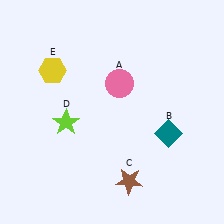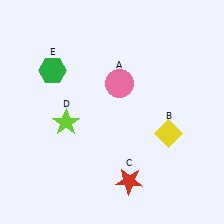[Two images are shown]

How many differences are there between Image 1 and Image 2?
There are 3 differences between the two images.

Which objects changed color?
B changed from teal to yellow. C changed from brown to red. E changed from yellow to green.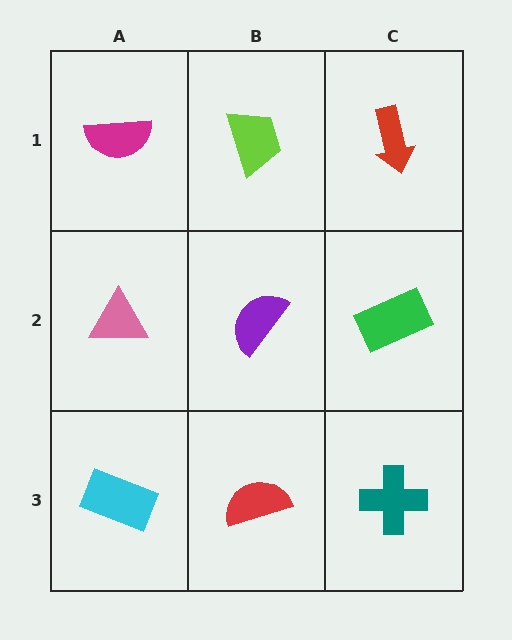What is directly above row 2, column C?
A red arrow.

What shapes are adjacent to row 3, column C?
A green rectangle (row 2, column C), a red semicircle (row 3, column B).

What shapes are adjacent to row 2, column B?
A lime trapezoid (row 1, column B), a red semicircle (row 3, column B), a pink triangle (row 2, column A), a green rectangle (row 2, column C).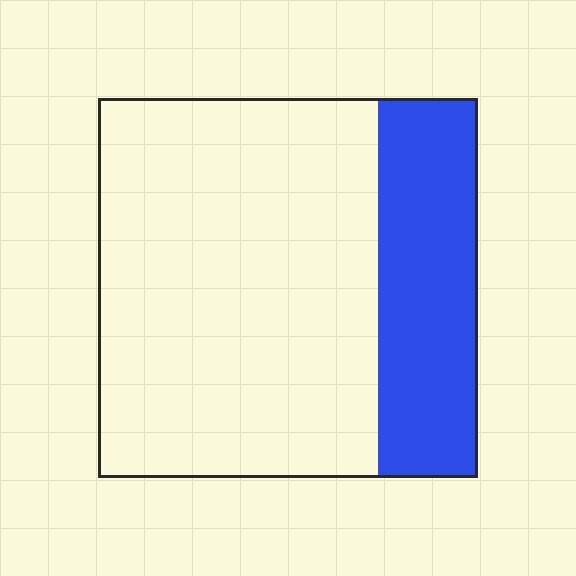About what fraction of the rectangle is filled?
About one quarter (1/4).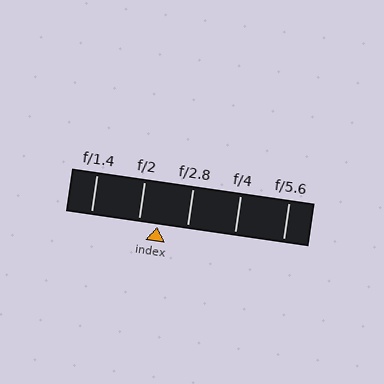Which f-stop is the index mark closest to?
The index mark is closest to f/2.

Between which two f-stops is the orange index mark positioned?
The index mark is between f/2 and f/2.8.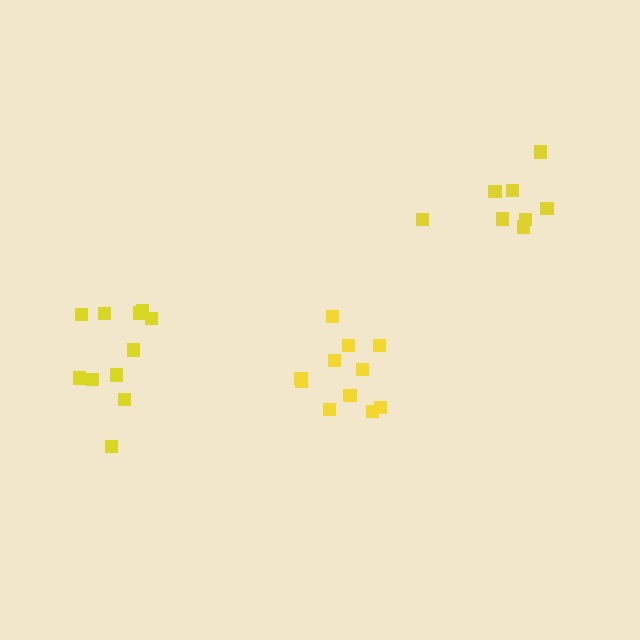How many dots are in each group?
Group 1: 11 dots, Group 2: 11 dots, Group 3: 8 dots (30 total).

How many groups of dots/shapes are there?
There are 3 groups.